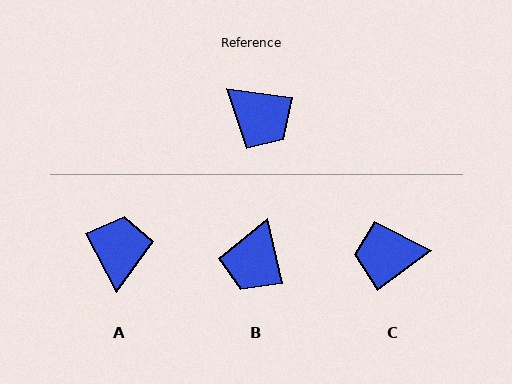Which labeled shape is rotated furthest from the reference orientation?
C, about 136 degrees away.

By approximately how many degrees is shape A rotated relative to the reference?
Approximately 125 degrees counter-clockwise.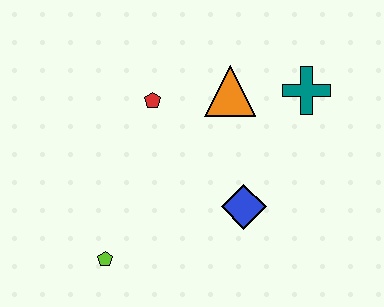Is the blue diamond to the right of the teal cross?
No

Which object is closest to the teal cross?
The orange triangle is closest to the teal cross.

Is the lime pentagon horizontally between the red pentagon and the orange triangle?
No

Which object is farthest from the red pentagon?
The lime pentagon is farthest from the red pentagon.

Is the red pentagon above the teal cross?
No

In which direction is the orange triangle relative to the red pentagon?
The orange triangle is to the right of the red pentagon.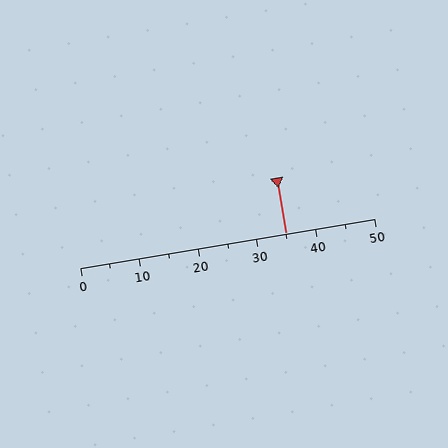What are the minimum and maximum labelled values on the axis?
The axis runs from 0 to 50.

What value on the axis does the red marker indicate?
The marker indicates approximately 35.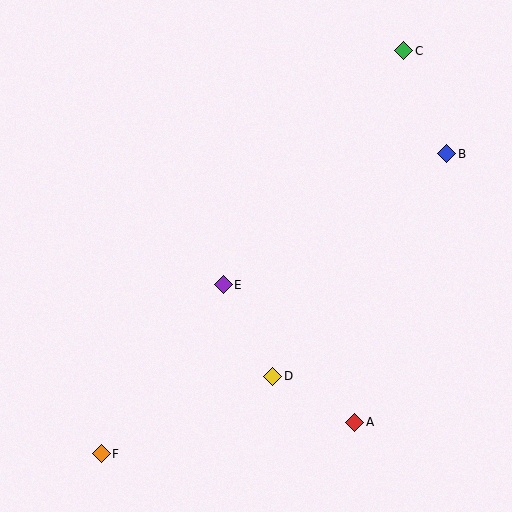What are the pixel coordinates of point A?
Point A is at (355, 422).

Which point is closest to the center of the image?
Point E at (223, 285) is closest to the center.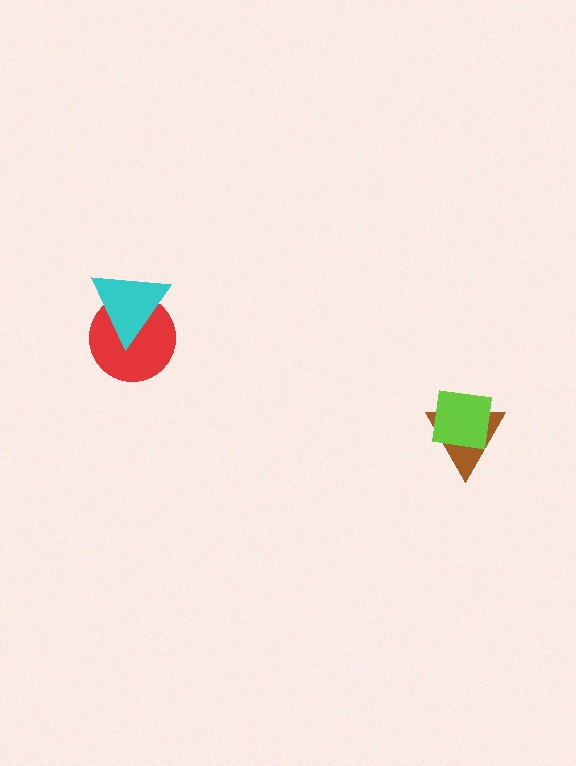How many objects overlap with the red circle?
1 object overlaps with the red circle.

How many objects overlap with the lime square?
1 object overlaps with the lime square.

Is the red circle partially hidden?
Yes, it is partially covered by another shape.